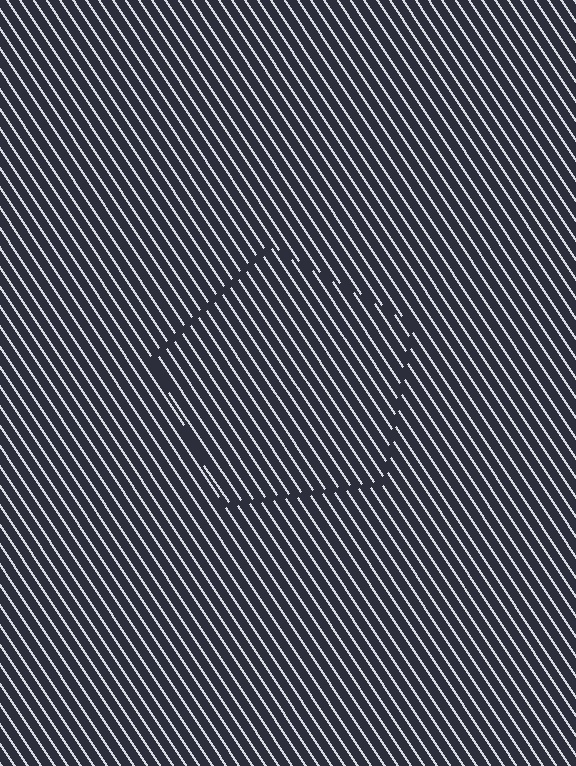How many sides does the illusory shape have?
5 sides — the line-ends trace a pentagon.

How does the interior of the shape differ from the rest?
The interior of the shape contains the same grating, shifted by half a period — the contour is defined by the phase discontinuity where line-ends from the inner and outer gratings abut.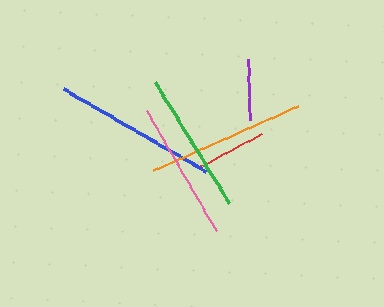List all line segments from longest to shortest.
From longest to shortest: blue, orange, green, pink, red, purple.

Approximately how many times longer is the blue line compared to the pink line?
The blue line is approximately 1.2 times the length of the pink line.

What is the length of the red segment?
The red segment is approximately 72 pixels long.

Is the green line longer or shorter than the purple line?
The green line is longer than the purple line.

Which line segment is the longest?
The blue line is the longest at approximately 164 pixels.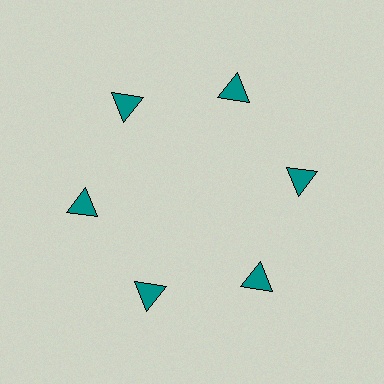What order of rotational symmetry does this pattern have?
This pattern has 6-fold rotational symmetry.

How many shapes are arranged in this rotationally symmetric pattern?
There are 6 shapes, arranged in 6 groups of 1.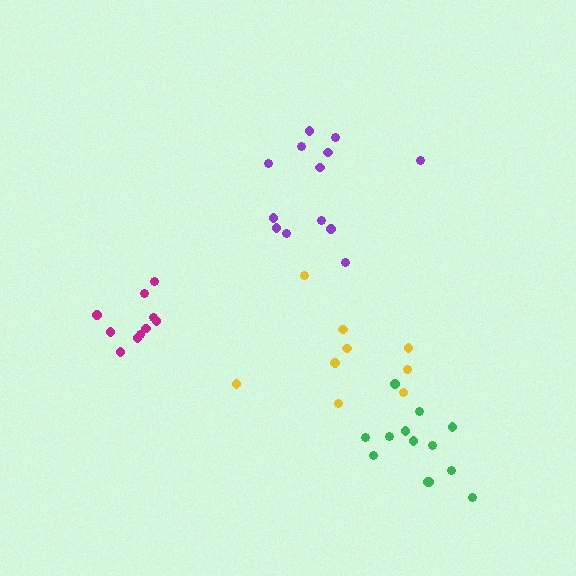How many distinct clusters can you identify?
There are 4 distinct clusters.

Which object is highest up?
The purple cluster is topmost.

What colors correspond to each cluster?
The clusters are colored: purple, magenta, yellow, green.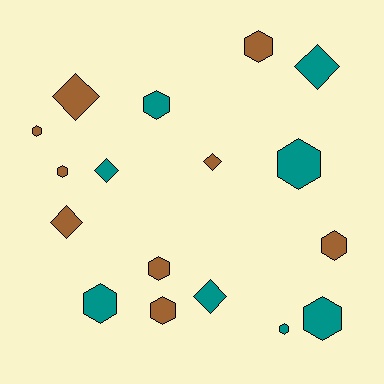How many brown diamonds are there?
There are 3 brown diamonds.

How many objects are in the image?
There are 17 objects.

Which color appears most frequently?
Brown, with 9 objects.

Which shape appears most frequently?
Hexagon, with 11 objects.